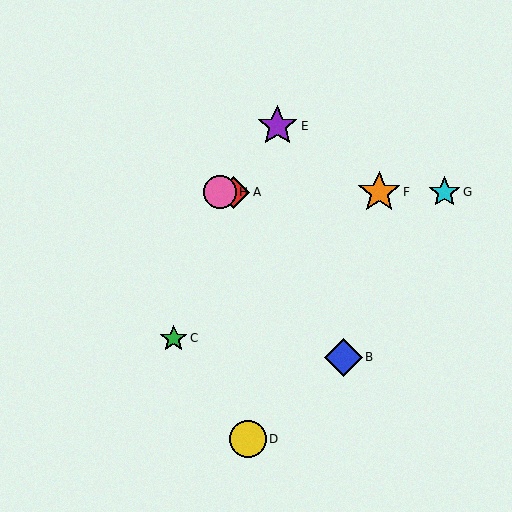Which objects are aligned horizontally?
Objects A, F, G, H are aligned horizontally.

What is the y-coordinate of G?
Object G is at y≈192.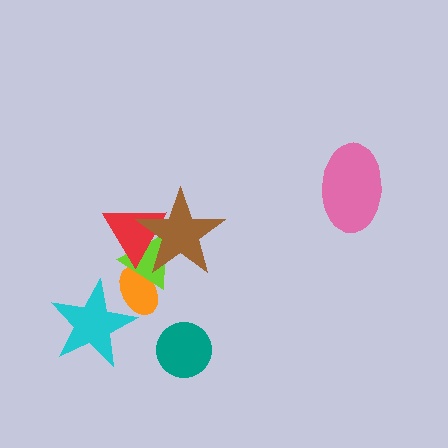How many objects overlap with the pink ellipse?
0 objects overlap with the pink ellipse.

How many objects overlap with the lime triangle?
3 objects overlap with the lime triangle.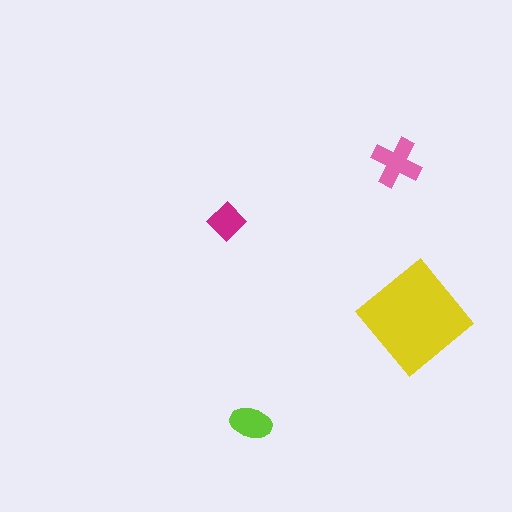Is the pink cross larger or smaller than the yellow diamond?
Smaller.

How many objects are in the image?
There are 4 objects in the image.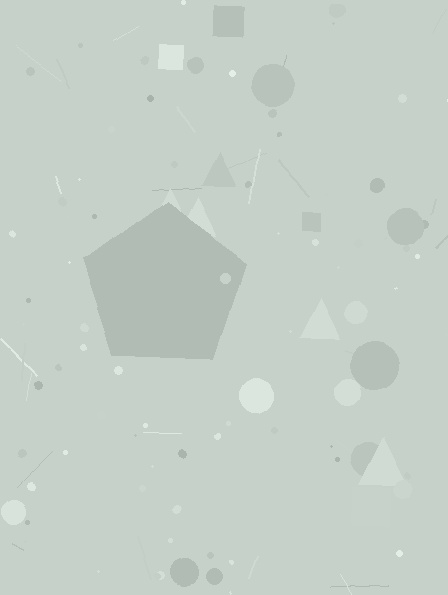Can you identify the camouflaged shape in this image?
The camouflaged shape is a pentagon.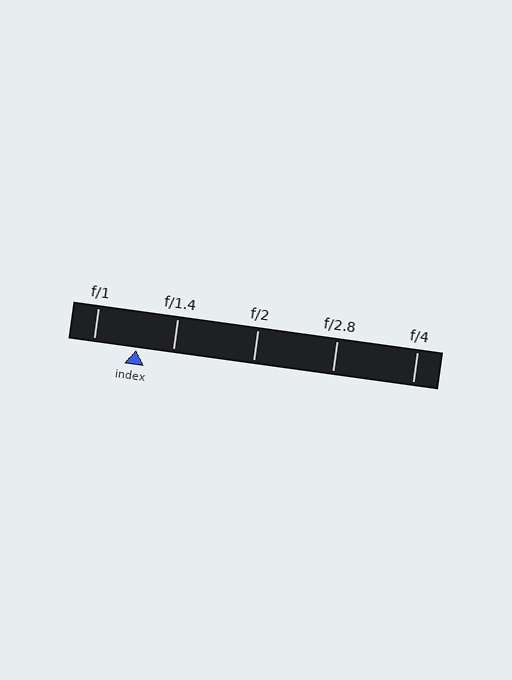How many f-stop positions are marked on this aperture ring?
There are 5 f-stop positions marked.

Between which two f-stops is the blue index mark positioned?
The index mark is between f/1 and f/1.4.